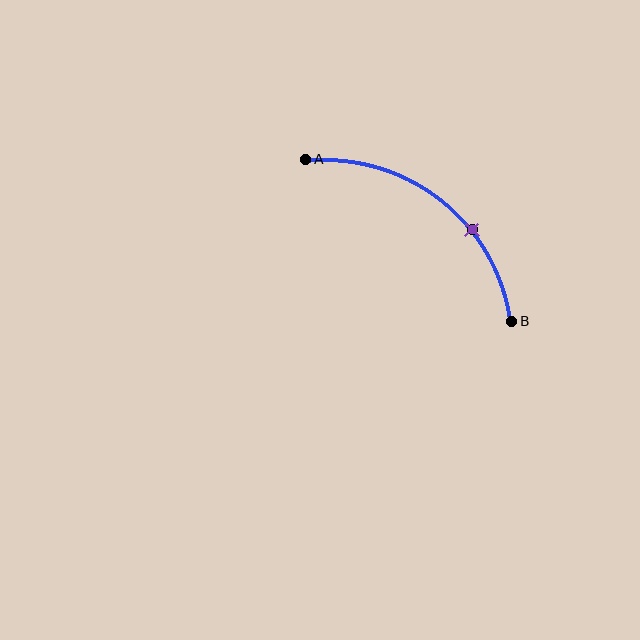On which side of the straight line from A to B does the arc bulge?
The arc bulges above and to the right of the straight line connecting A and B.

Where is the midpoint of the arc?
The arc midpoint is the point on the curve farthest from the straight line joining A and B. It sits above and to the right of that line.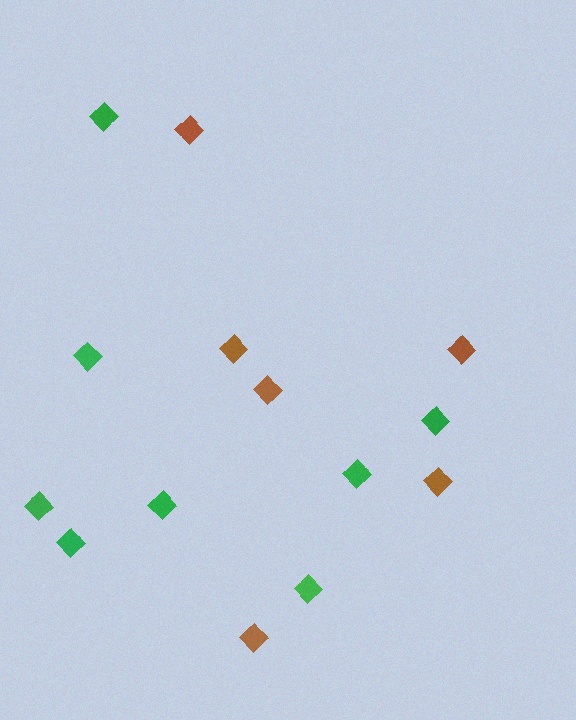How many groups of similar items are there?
There are 2 groups: one group of brown diamonds (6) and one group of green diamonds (8).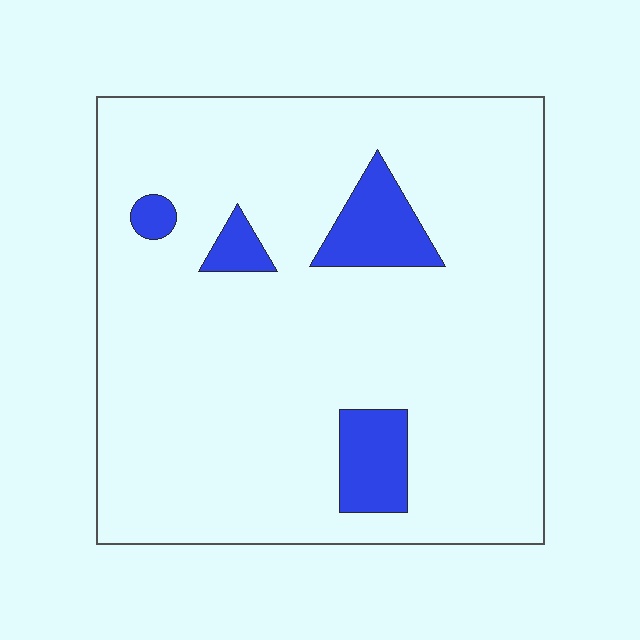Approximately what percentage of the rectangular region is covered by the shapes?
Approximately 10%.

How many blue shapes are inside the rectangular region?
4.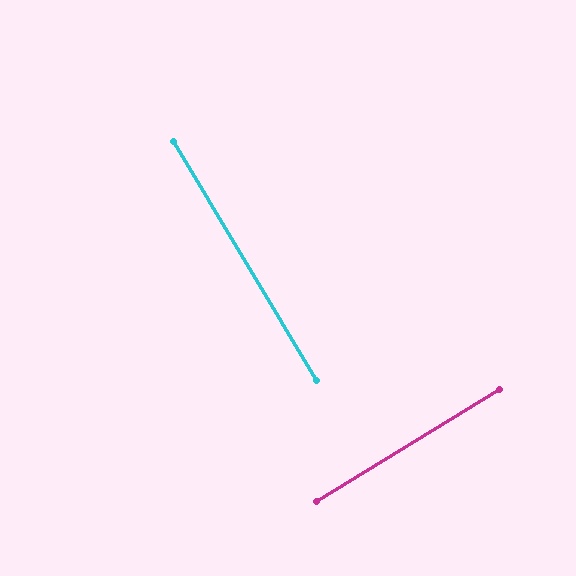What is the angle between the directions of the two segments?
Approximately 90 degrees.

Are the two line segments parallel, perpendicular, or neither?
Perpendicular — they meet at approximately 90°.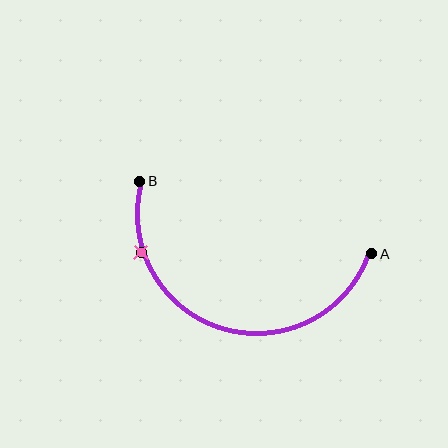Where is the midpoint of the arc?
The arc midpoint is the point on the curve farthest from the straight line joining A and B. It sits below that line.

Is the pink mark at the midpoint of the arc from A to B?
No. The pink mark lies on the arc but is closer to endpoint B. The arc midpoint would be at the point on the curve equidistant along the arc from both A and B.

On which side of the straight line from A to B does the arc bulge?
The arc bulges below the straight line connecting A and B.